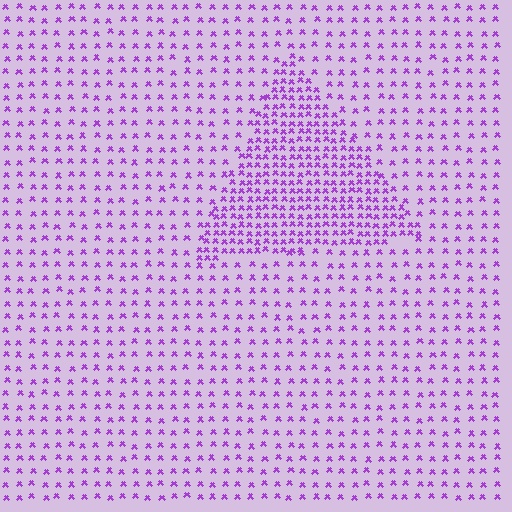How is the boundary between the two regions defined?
The boundary is defined by a change in element density (approximately 2.3x ratio). All elements are the same color, size, and shape.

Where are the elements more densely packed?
The elements are more densely packed inside the triangle boundary.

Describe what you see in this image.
The image contains small purple elements arranged at two different densities. A triangle-shaped region is visible where the elements are more densely packed than the surrounding area.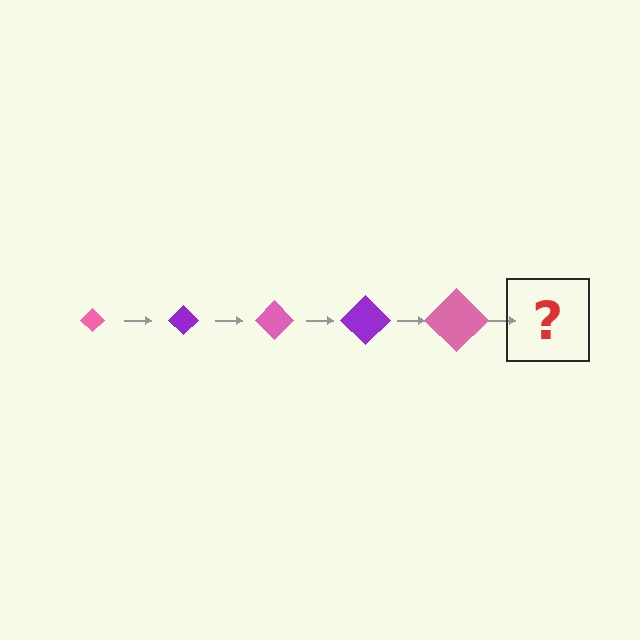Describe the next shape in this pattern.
It should be a purple diamond, larger than the previous one.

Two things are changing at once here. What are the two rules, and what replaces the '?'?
The two rules are that the diamond grows larger each step and the color cycles through pink and purple. The '?' should be a purple diamond, larger than the previous one.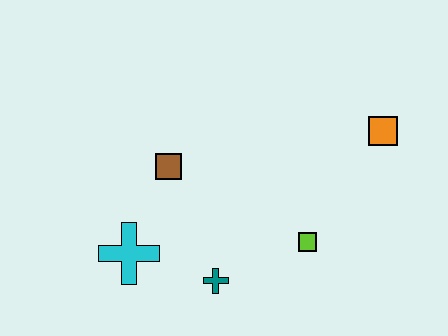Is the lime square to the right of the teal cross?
Yes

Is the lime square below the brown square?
Yes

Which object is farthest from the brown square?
The orange square is farthest from the brown square.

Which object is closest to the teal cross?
The cyan cross is closest to the teal cross.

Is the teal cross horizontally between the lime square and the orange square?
No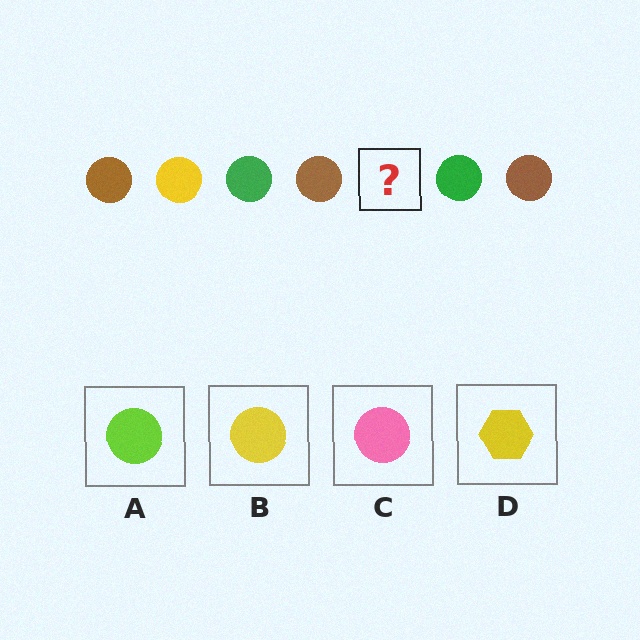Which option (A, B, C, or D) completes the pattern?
B.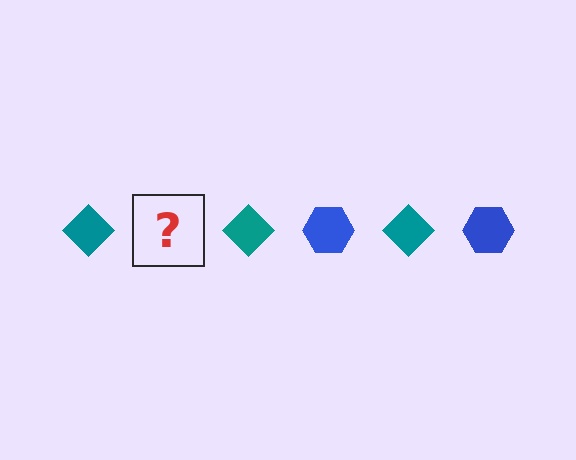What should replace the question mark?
The question mark should be replaced with a blue hexagon.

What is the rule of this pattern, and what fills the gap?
The rule is that the pattern alternates between teal diamond and blue hexagon. The gap should be filled with a blue hexagon.